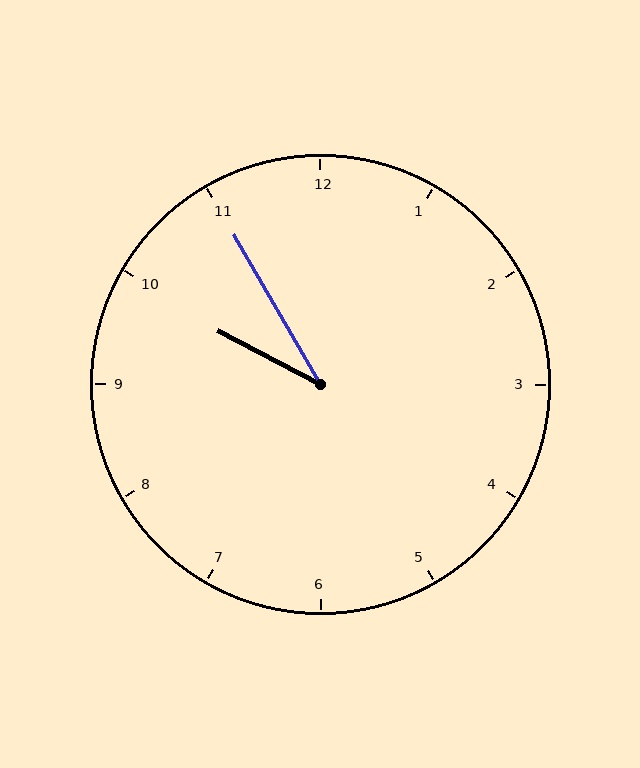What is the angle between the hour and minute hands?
Approximately 32 degrees.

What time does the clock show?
9:55.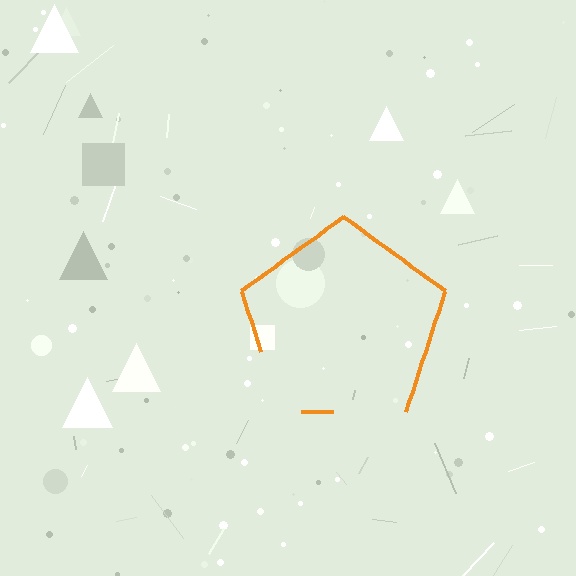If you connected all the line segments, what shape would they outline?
They would outline a pentagon.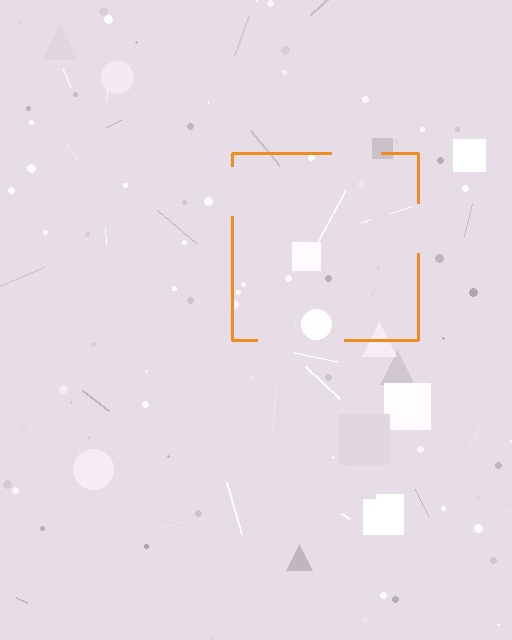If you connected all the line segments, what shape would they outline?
They would outline a square.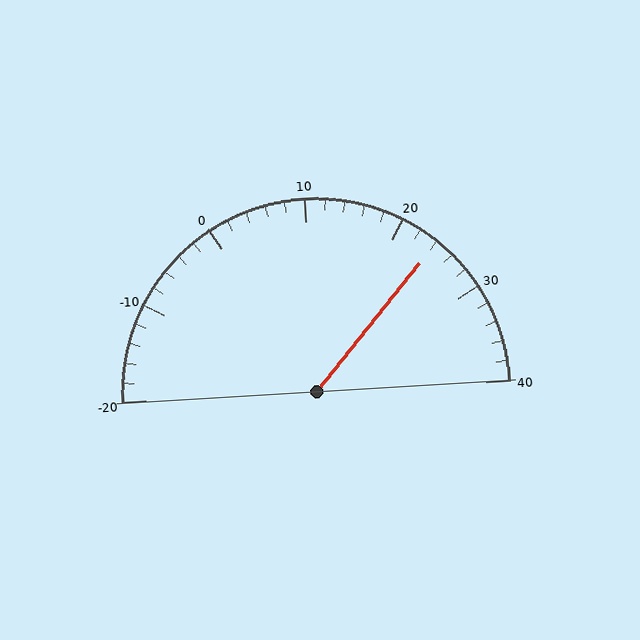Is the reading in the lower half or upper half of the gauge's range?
The reading is in the upper half of the range (-20 to 40).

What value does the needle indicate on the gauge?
The needle indicates approximately 24.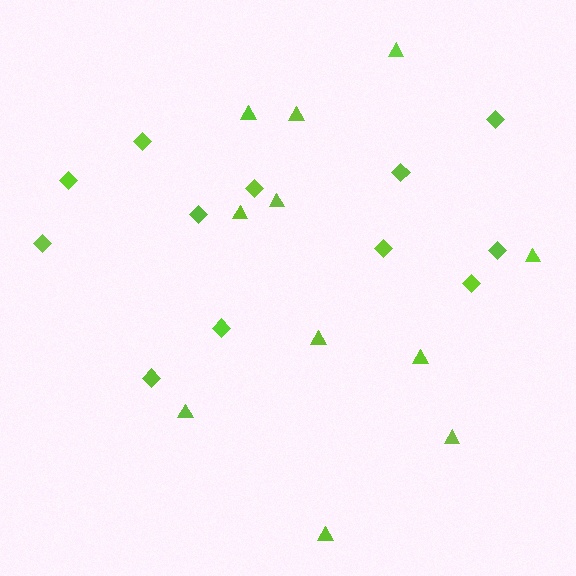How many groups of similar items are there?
There are 2 groups: one group of diamonds (12) and one group of triangles (11).